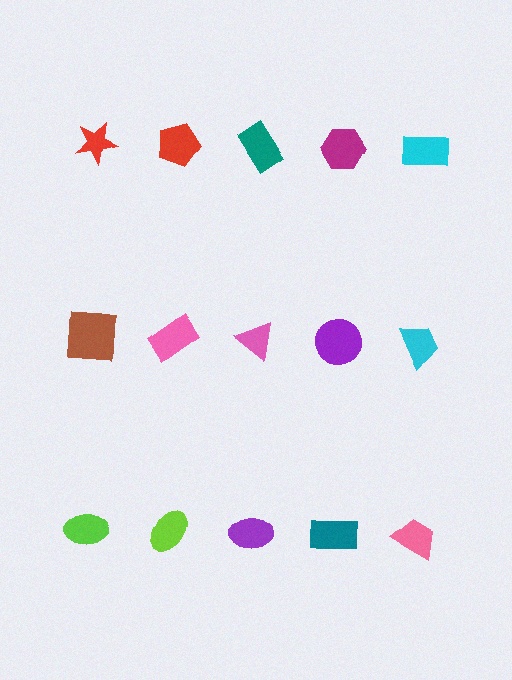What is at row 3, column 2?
A lime ellipse.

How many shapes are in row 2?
5 shapes.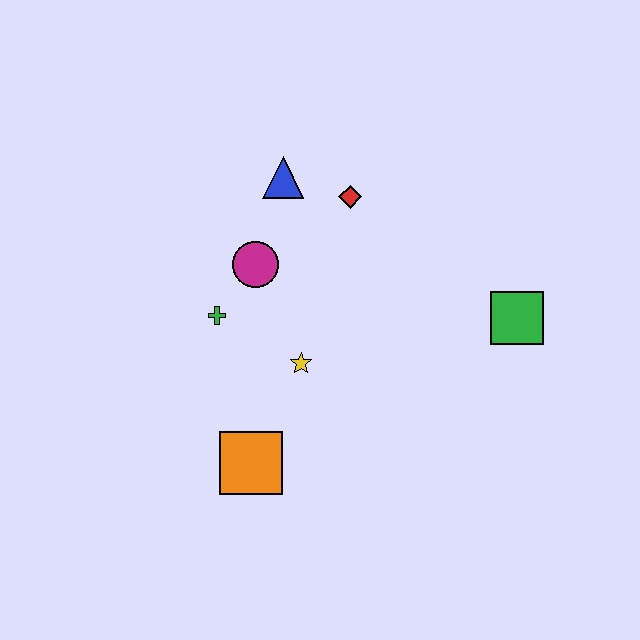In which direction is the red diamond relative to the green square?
The red diamond is to the left of the green square.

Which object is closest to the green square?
The red diamond is closest to the green square.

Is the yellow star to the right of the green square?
No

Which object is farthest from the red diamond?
The orange square is farthest from the red diamond.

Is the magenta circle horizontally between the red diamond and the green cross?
Yes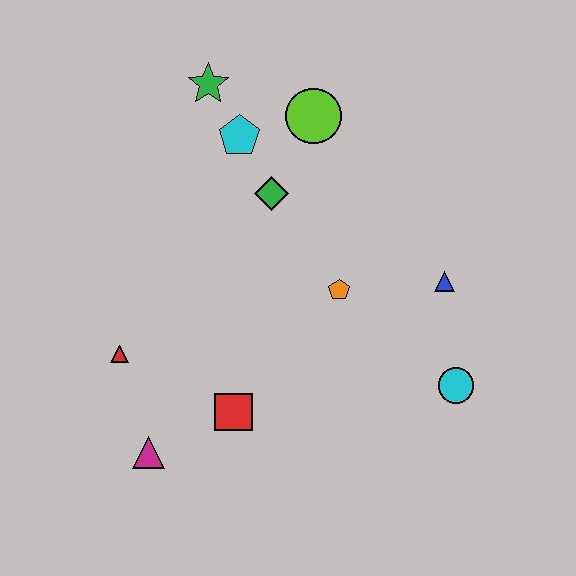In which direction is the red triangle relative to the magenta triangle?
The red triangle is above the magenta triangle.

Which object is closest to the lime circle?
The cyan pentagon is closest to the lime circle.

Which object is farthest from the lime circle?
The magenta triangle is farthest from the lime circle.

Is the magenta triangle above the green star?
No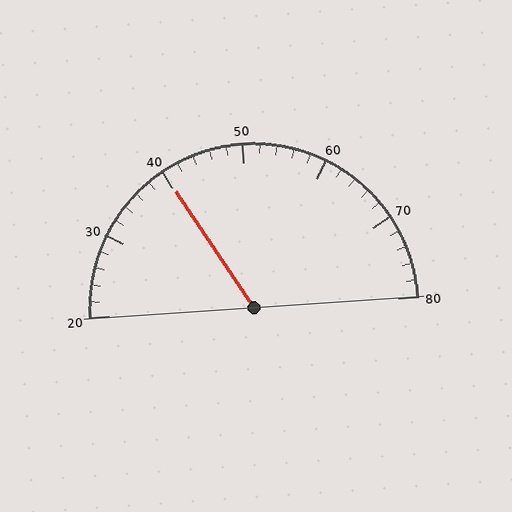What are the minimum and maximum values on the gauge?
The gauge ranges from 20 to 80.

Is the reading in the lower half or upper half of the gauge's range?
The reading is in the lower half of the range (20 to 80).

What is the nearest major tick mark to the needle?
The nearest major tick mark is 40.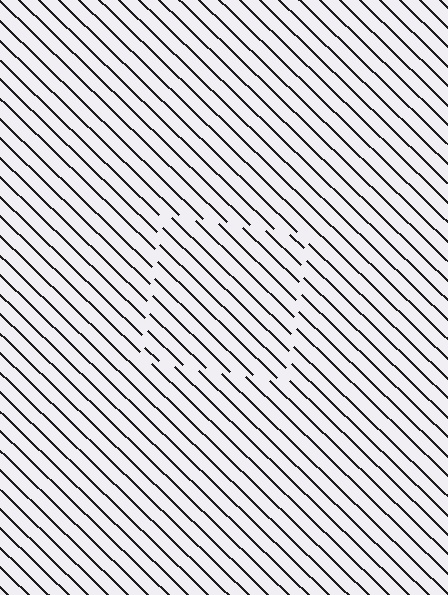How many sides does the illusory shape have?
4 sides — the line-ends trace a square.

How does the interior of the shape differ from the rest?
The interior of the shape contains the same grating, shifted by half a period — the contour is defined by the phase discontinuity where line-ends from the inner and outer gratings abut.